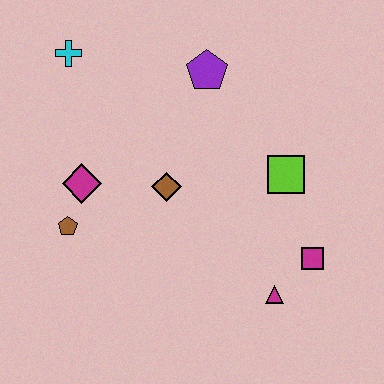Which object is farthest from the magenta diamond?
The magenta square is farthest from the magenta diamond.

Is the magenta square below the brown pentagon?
Yes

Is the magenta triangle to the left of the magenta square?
Yes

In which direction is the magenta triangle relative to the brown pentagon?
The magenta triangle is to the right of the brown pentagon.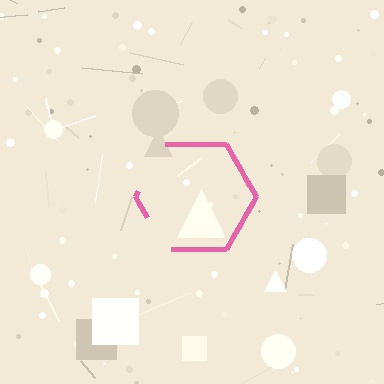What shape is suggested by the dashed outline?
The dashed outline suggests a hexagon.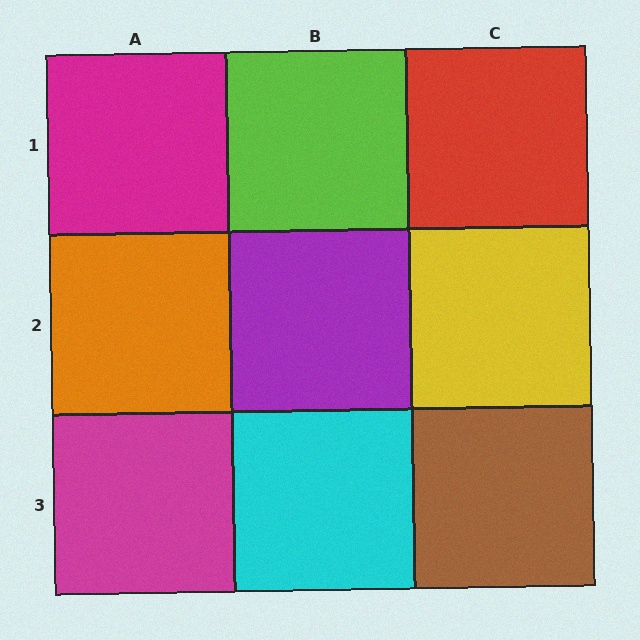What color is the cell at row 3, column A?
Magenta.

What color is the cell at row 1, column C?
Red.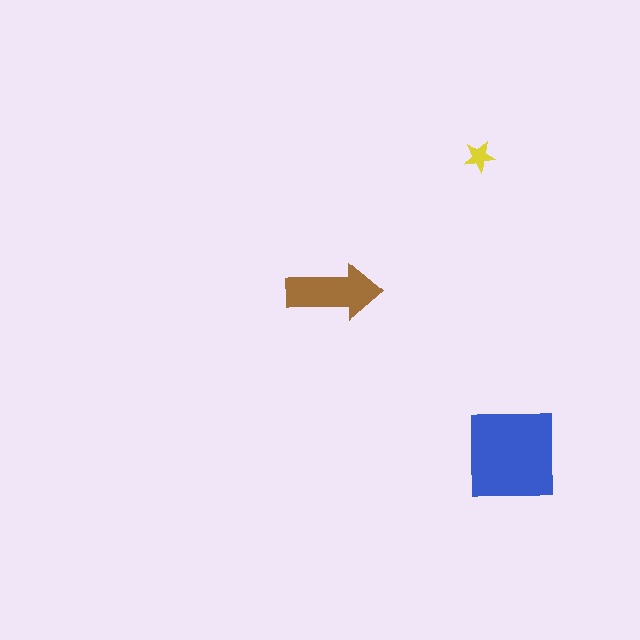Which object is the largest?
The blue square.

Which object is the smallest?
The yellow star.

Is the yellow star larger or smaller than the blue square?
Smaller.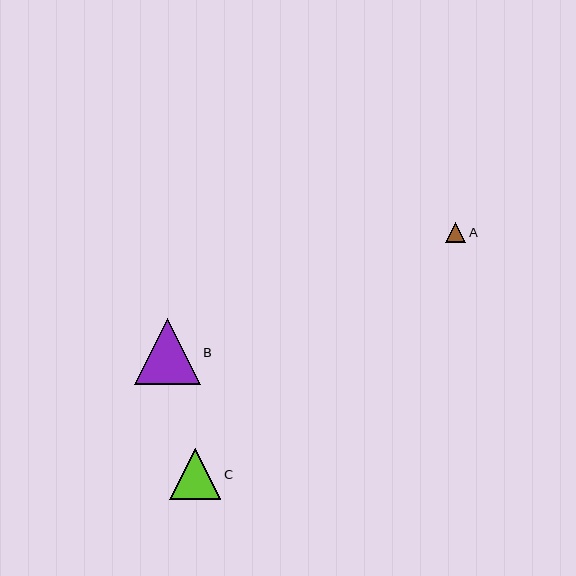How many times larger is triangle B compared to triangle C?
Triangle B is approximately 1.3 times the size of triangle C.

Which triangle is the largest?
Triangle B is the largest with a size of approximately 66 pixels.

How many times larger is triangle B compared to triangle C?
Triangle B is approximately 1.3 times the size of triangle C.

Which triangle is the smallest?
Triangle A is the smallest with a size of approximately 20 pixels.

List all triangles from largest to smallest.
From largest to smallest: B, C, A.